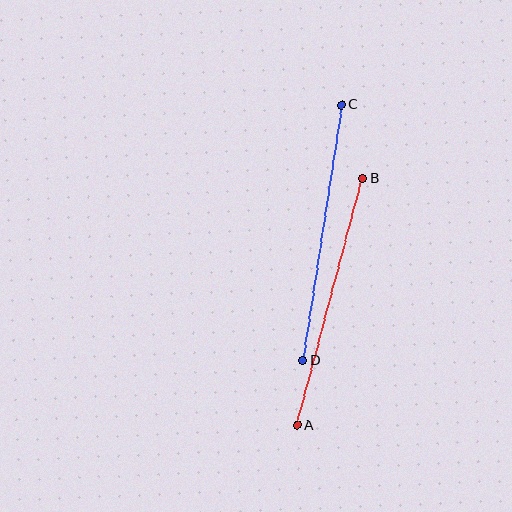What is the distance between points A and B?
The distance is approximately 256 pixels.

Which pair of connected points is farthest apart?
Points C and D are farthest apart.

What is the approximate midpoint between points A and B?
The midpoint is at approximately (330, 302) pixels.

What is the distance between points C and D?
The distance is approximately 258 pixels.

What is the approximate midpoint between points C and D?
The midpoint is at approximately (322, 232) pixels.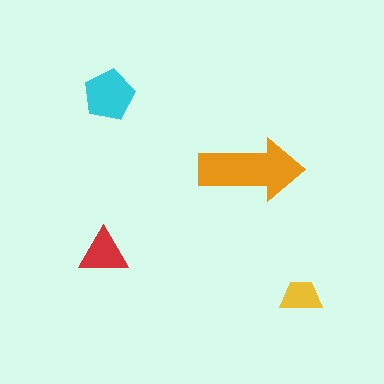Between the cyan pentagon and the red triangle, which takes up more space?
The cyan pentagon.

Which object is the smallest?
The yellow trapezoid.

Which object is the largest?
The orange arrow.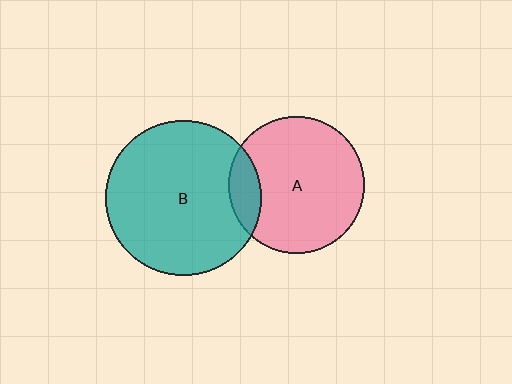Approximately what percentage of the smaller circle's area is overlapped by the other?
Approximately 15%.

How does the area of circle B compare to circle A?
Approximately 1.3 times.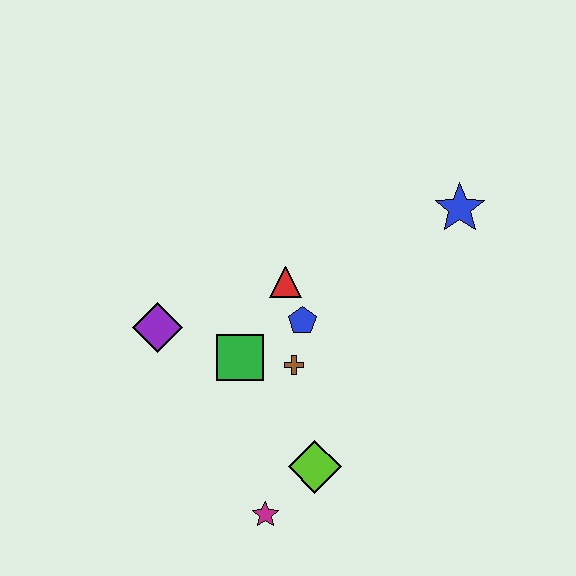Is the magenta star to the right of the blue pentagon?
No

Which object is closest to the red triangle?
The blue pentagon is closest to the red triangle.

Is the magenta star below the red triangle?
Yes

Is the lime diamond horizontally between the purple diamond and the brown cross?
No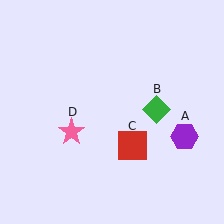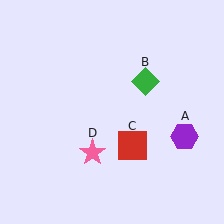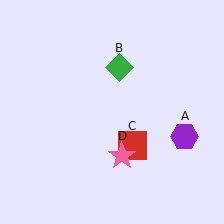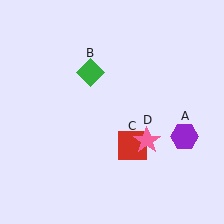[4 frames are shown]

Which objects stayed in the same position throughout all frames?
Purple hexagon (object A) and red square (object C) remained stationary.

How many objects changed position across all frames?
2 objects changed position: green diamond (object B), pink star (object D).